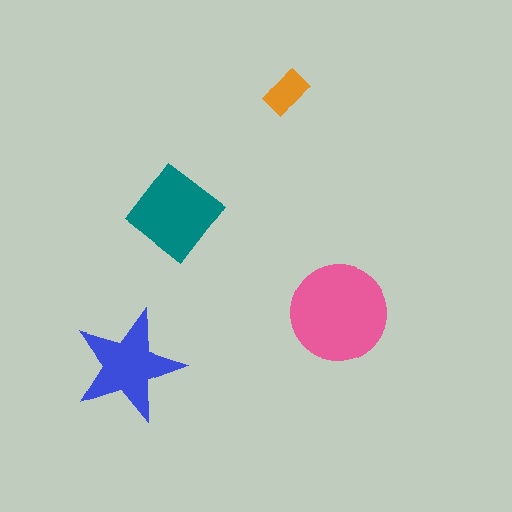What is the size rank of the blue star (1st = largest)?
3rd.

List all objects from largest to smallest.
The pink circle, the teal diamond, the blue star, the orange rectangle.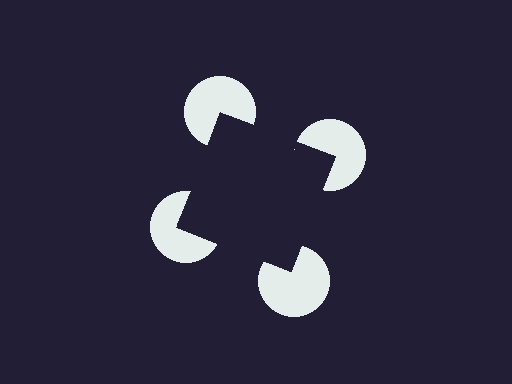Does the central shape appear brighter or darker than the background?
It typically appears slightly darker than the background, even though no actual brightness change is drawn.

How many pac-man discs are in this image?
There are 4 — one at each vertex of the illusory square.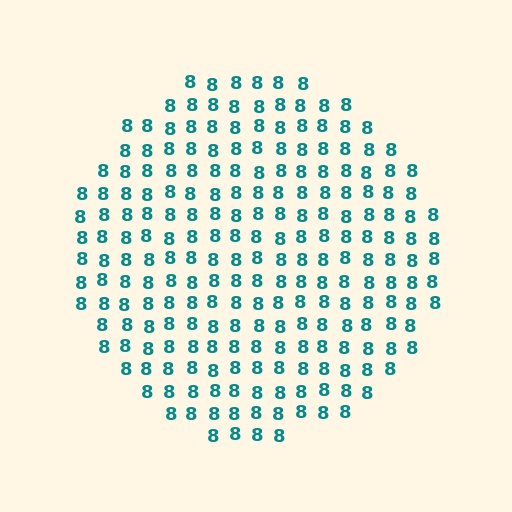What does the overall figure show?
The overall figure shows a circle.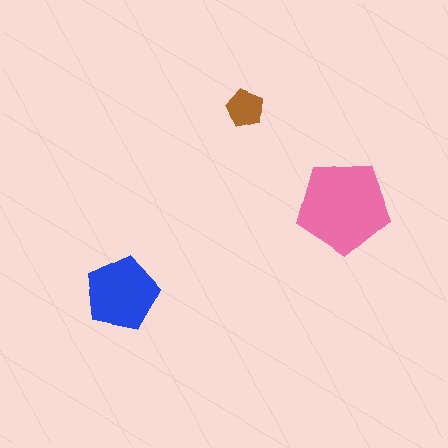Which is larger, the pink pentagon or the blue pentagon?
The pink one.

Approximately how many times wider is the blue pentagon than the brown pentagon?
About 2 times wider.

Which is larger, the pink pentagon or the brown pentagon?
The pink one.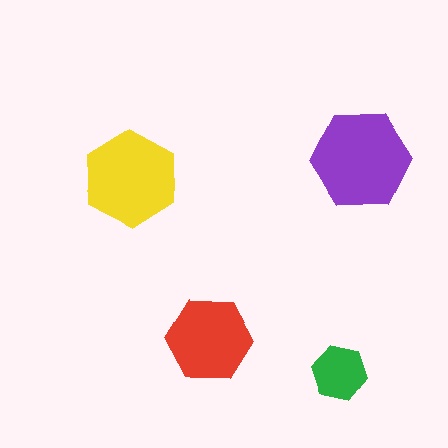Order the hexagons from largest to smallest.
the purple one, the yellow one, the red one, the green one.